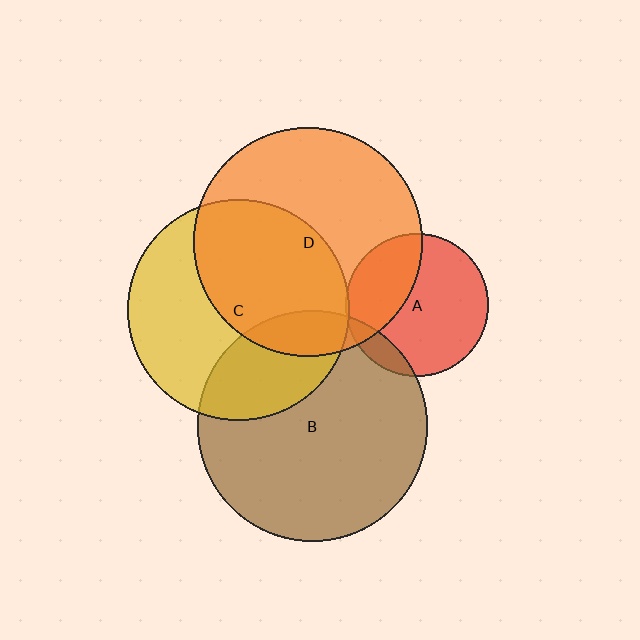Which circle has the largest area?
Circle B (brown).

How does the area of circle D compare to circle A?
Approximately 2.6 times.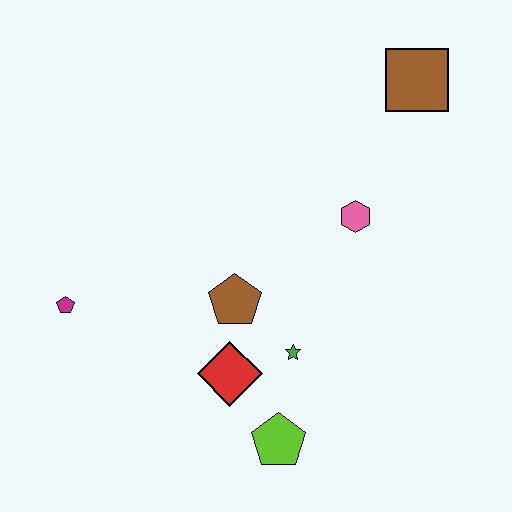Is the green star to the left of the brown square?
Yes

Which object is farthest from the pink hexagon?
The magenta pentagon is farthest from the pink hexagon.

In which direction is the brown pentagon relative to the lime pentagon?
The brown pentagon is above the lime pentagon.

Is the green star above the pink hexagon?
No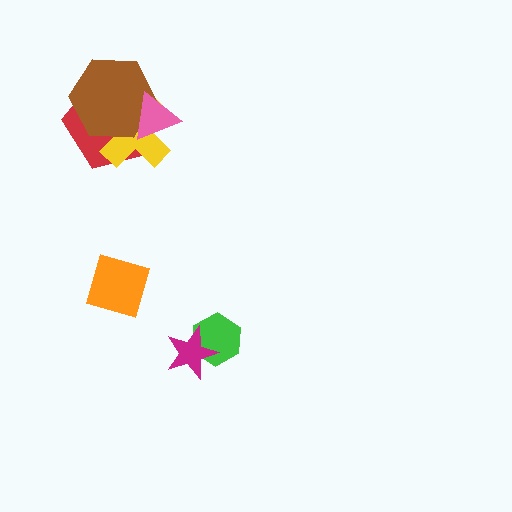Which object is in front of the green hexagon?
The magenta star is in front of the green hexagon.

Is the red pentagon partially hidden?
Yes, it is partially covered by another shape.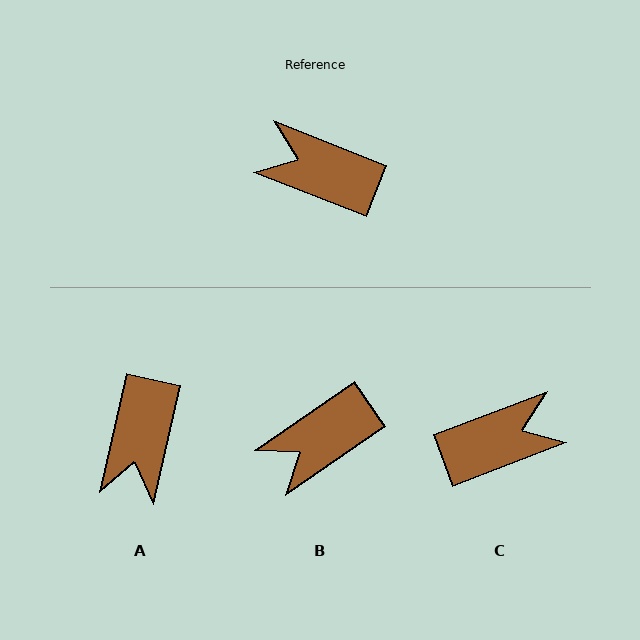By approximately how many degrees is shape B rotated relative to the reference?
Approximately 56 degrees counter-clockwise.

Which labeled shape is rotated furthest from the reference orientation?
C, about 138 degrees away.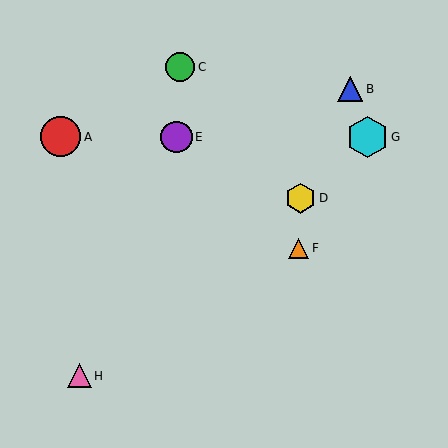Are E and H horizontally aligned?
No, E is at y≈137 and H is at y≈376.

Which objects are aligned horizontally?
Objects A, E, G are aligned horizontally.